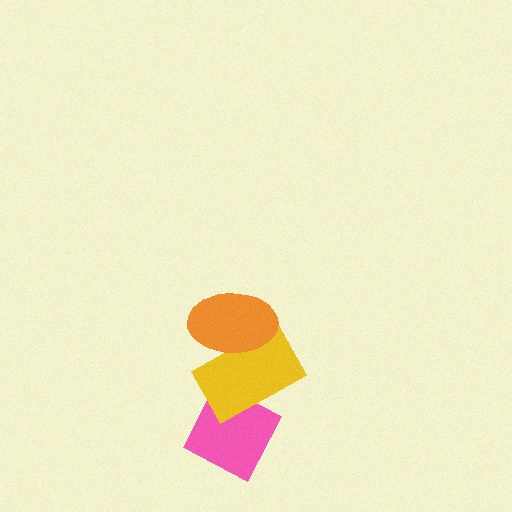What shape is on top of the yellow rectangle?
The orange ellipse is on top of the yellow rectangle.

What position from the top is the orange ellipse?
The orange ellipse is 1st from the top.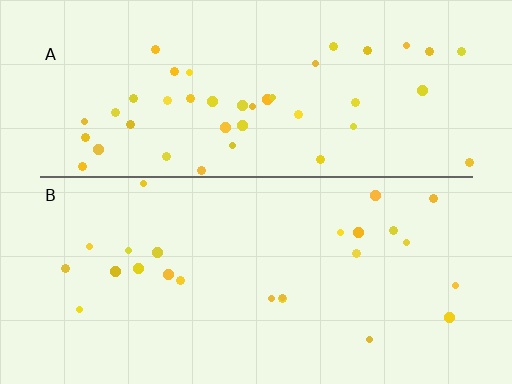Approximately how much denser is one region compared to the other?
Approximately 1.8× — region A over region B.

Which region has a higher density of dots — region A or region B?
A (the top).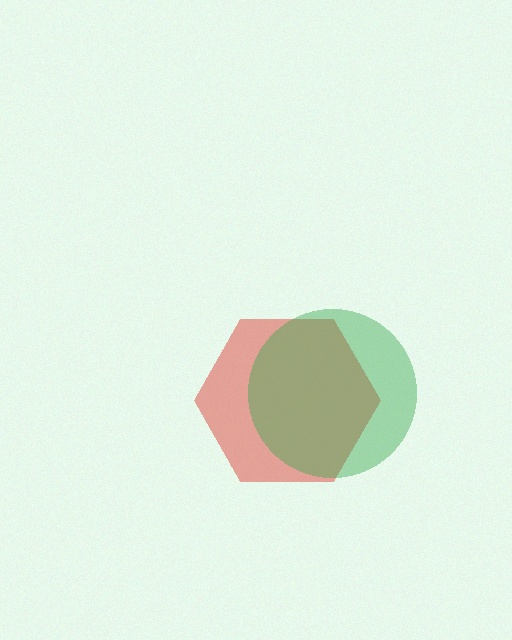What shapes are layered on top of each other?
The layered shapes are: a red hexagon, a green circle.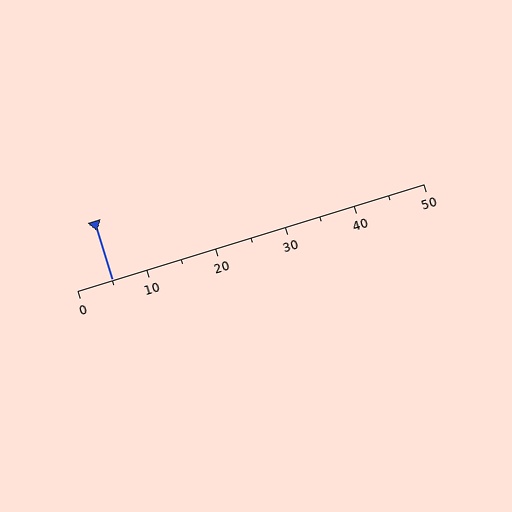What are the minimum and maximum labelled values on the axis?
The axis runs from 0 to 50.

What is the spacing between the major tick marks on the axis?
The major ticks are spaced 10 apart.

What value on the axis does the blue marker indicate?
The marker indicates approximately 5.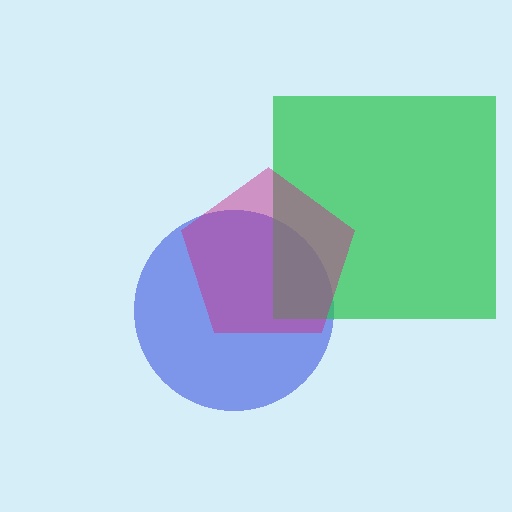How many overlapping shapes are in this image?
There are 3 overlapping shapes in the image.